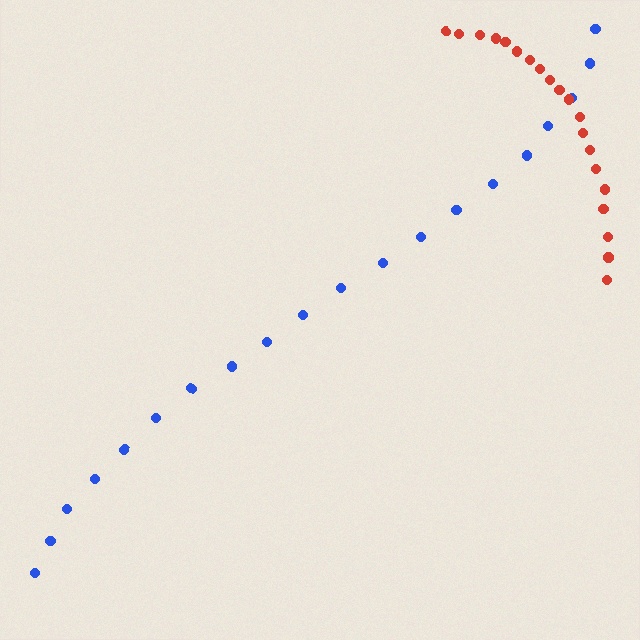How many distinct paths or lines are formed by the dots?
There are 2 distinct paths.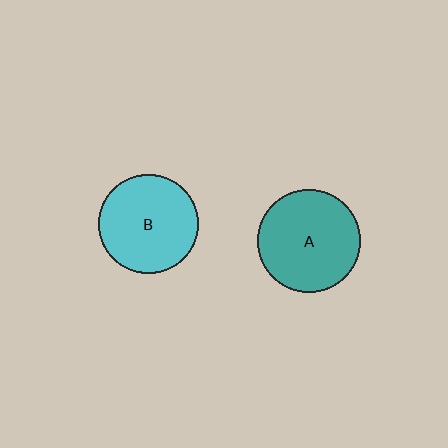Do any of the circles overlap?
No, none of the circles overlap.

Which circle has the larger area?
Circle A (teal).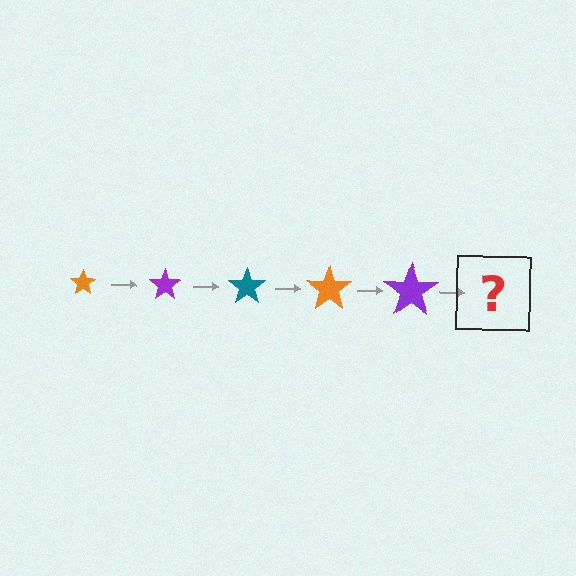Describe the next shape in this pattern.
It should be a teal star, larger than the previous one.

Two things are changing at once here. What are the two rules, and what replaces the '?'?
The two rules are that the star grows larger each step and the color cycles through orange, purple, and teal. The '?' should be a teal star, larger than the previous one.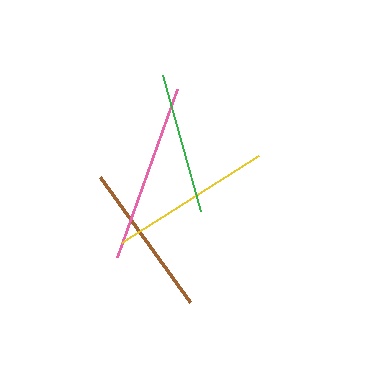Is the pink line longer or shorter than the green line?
The pink line is longer than the green line.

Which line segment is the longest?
The pink line is the longest at approximately 178 pixels.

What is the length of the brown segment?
The brown segment is approximately 154 pixels long.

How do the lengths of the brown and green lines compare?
The brown and green lines are approximately the same length.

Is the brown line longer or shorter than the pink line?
The pink line is longer than the brown line.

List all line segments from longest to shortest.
From longest to shortest: pink, yellow, brown, green.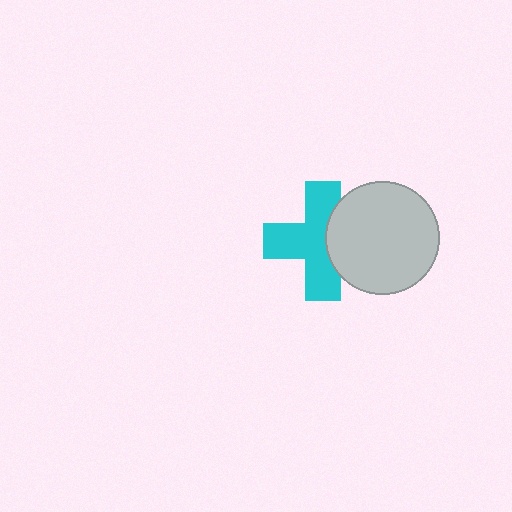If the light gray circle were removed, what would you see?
You would see the complete cyan cross.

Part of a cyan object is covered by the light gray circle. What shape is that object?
It is a cross.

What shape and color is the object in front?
The object in front is a light gray circle.